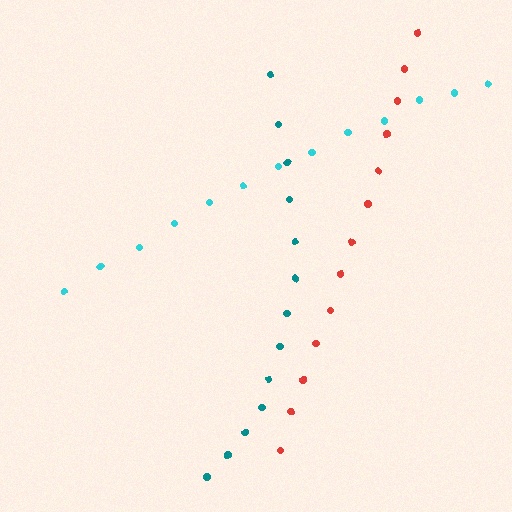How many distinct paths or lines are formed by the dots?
There are 3 distinct paths.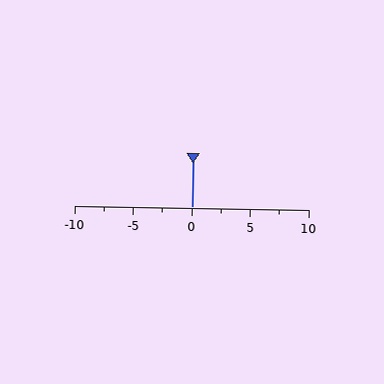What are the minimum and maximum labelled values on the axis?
The axis runs from -10 to 10.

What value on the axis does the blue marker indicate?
The marker indicates approximately 0.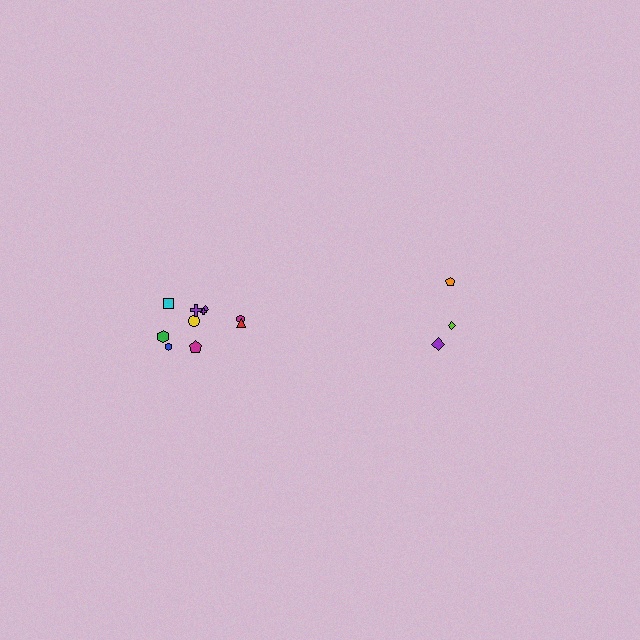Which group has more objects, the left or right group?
The left group.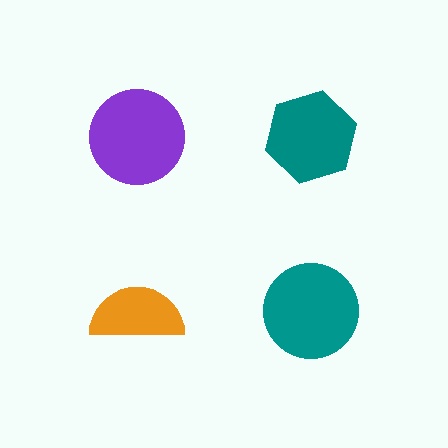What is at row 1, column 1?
A purple circle.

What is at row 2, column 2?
A teal circle.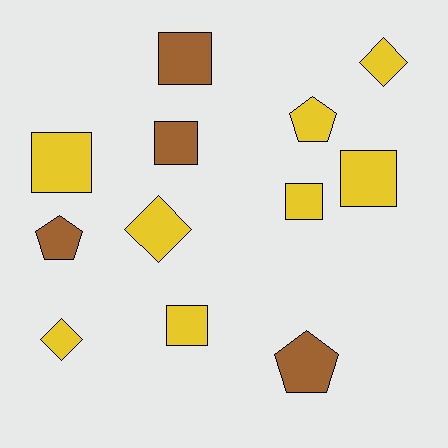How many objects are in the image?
There are 12 objects.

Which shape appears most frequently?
Square, with 6 objects.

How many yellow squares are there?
There are 4 yellow squares.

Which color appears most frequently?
Yellow, with 8 objects.